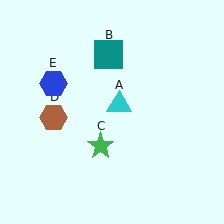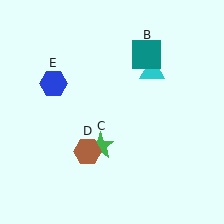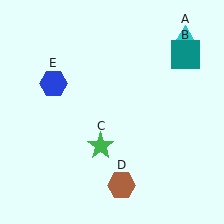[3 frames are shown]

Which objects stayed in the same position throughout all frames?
Green star (object C) and blue hexagon (object E) remained stationary.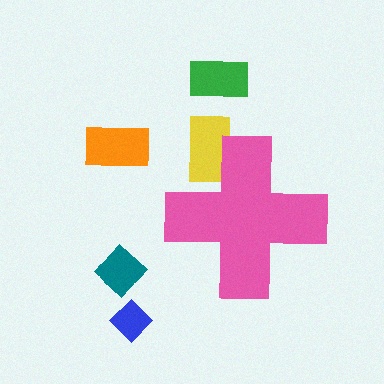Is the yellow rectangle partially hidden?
Yes, the yellow rectangle is partially hidden behind the pink cross.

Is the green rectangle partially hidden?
No, the green rectangle is fully visible.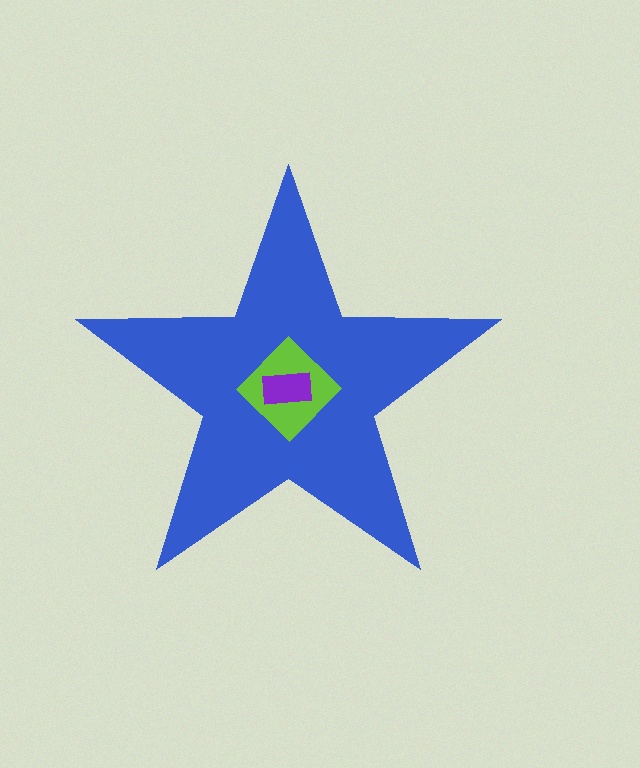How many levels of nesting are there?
3.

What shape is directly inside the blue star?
The lime diamond.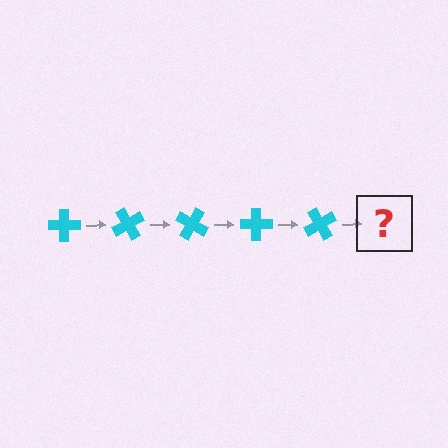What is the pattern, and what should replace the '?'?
The pattern is that the cross rotates 60 degrees each step. The '?' should be a cyan cross rotated 300 degrees.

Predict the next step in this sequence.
The next step is a cyan cross rotated 300 degrees.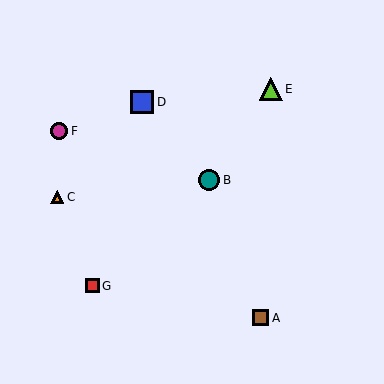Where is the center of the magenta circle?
The center of the magenta circle is at (59, 131).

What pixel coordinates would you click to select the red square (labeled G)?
Click at (93, 286) to select the red square G.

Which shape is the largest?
The blue square (labeled D) is the largest.